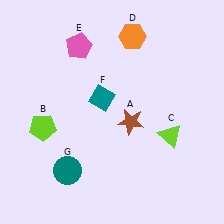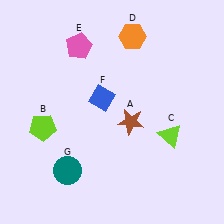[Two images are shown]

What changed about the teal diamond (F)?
In Image 1, F is teal. In Image 2, it changed to blue.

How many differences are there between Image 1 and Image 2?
There is 1 difference between the two images.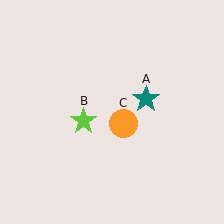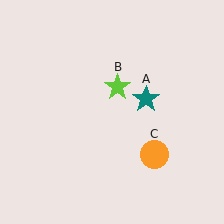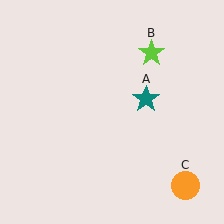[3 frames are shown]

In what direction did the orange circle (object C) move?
The orange circle (object C) moved down and to the right.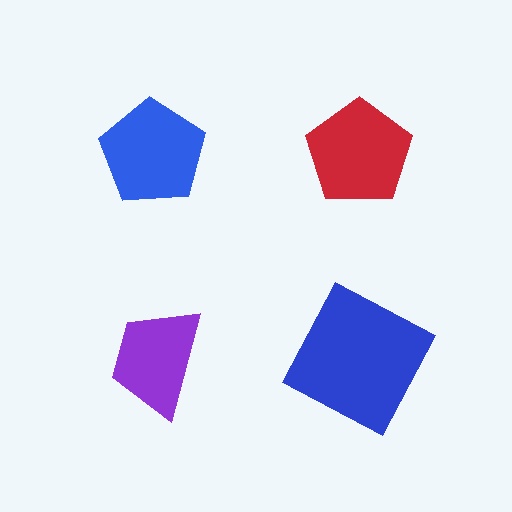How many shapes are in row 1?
2 shapes.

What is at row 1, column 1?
A blue pentagon.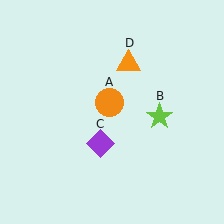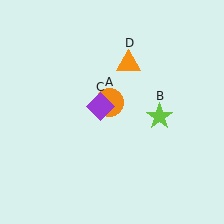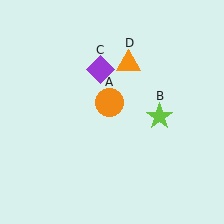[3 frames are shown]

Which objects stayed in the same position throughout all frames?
Orange circle (object A) and lime star (object B) and orange triangle (object D) remained stationary.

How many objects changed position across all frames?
1 object changed position: purple diamond (object C).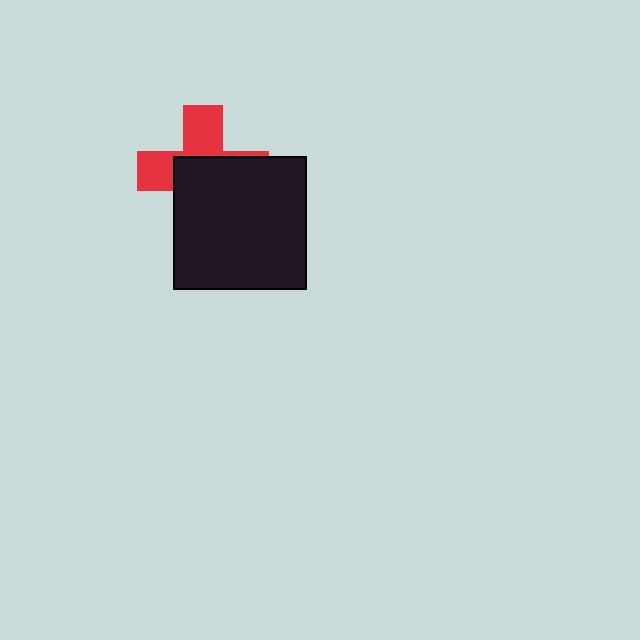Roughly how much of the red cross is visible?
A small part of it is visible (roughly 41%).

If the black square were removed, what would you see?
You would see the complete red cross.